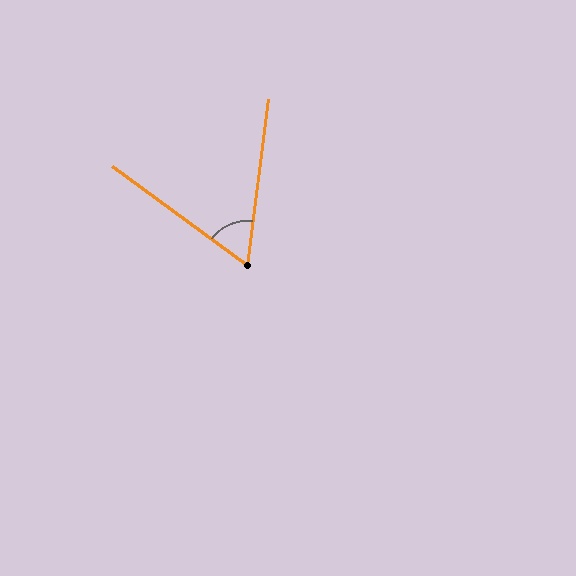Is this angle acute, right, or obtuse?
It is acute.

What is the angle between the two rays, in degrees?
Approximately 61 degrees.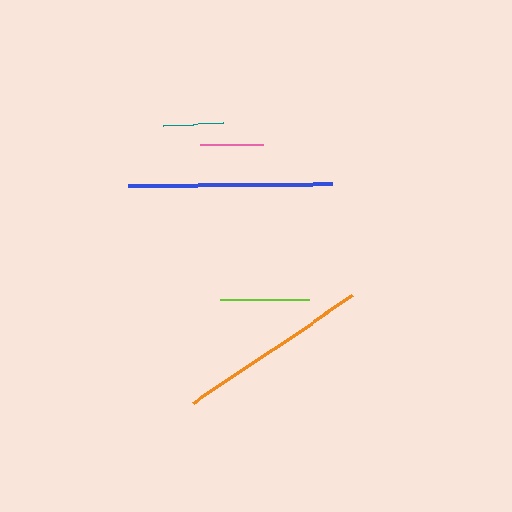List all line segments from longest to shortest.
From longest to shortest: blue, orange, lime, pink, teal.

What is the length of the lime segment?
The lime segment is approximately 89 pixels long.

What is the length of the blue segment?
The blue segment is approximately 203 pixels long.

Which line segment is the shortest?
The teal line is the shortest at approximately 60 pixels.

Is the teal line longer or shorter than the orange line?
The orange line is longer than the teal line.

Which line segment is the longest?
The blue line is the longest at approximately 203 pixels.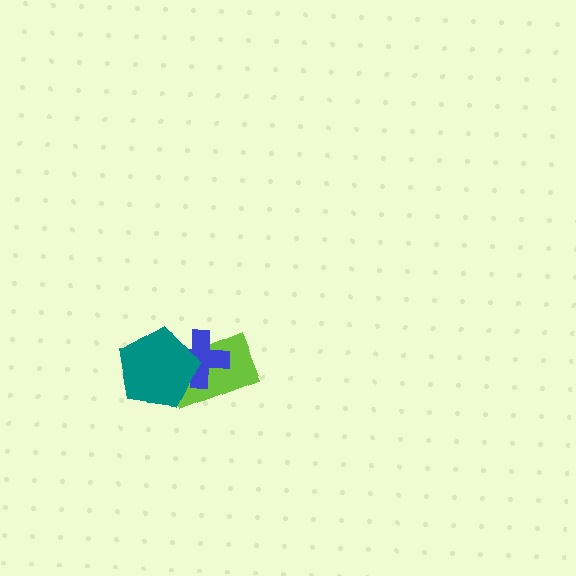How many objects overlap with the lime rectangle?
2 objects overlap with the lime rectangle.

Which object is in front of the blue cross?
The teal pentagon is in front of the blue cross.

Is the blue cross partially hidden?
Yes, it is partially covered by another shape.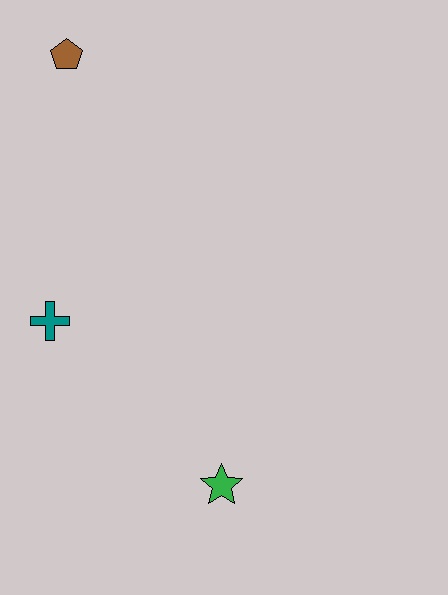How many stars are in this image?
There is 1 star.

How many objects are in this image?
There are 3 objects.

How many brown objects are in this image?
There is 1 brown object.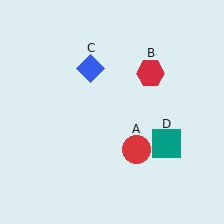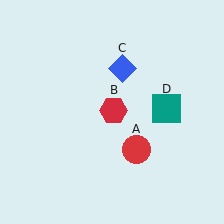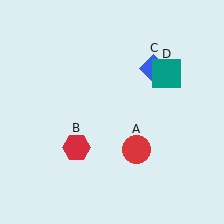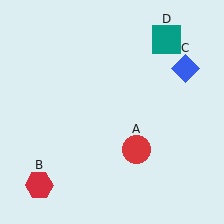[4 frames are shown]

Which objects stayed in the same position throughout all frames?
Red circle (object A) remained stationary.